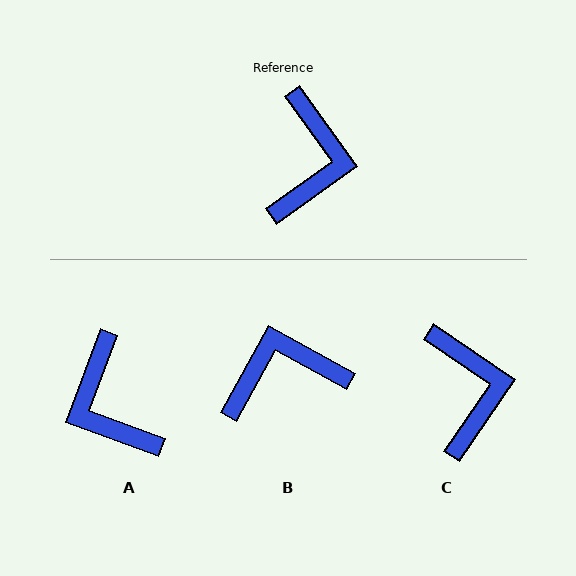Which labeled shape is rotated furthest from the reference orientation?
A, about 146 degrees away.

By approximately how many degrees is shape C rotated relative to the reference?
Approximately 20 degrees counter-clockwise.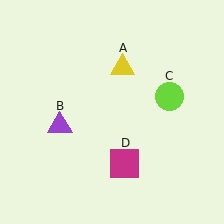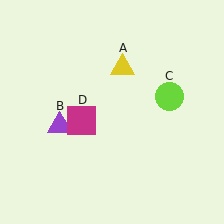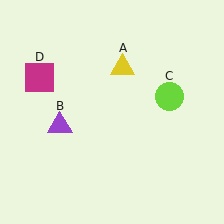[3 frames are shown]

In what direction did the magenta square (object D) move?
The magenta square (object D) moved up and to the left.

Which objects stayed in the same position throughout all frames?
Yellow triangle (object A) and purple triangle (object B) and lime circle (object C) remained stationary.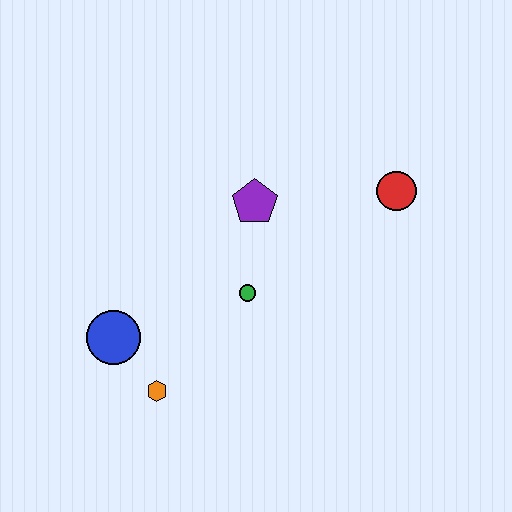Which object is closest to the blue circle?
The orange hexagon is closest to the blue circle.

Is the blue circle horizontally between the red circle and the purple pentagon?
No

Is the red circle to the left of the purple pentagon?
No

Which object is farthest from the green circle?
The red circle is farthest from the green circle.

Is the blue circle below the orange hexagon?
No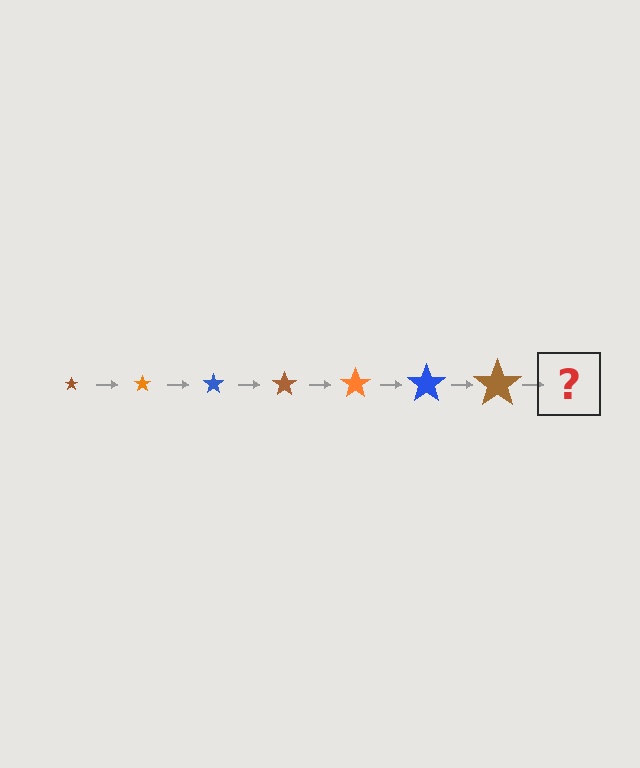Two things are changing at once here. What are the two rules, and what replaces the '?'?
The two rules are that the star grows larger each step and the color cycles through brown, orange, and blue. The '?' should be an orange star, larger than the previous one.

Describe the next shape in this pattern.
It should be an orange star, larger than the previous one.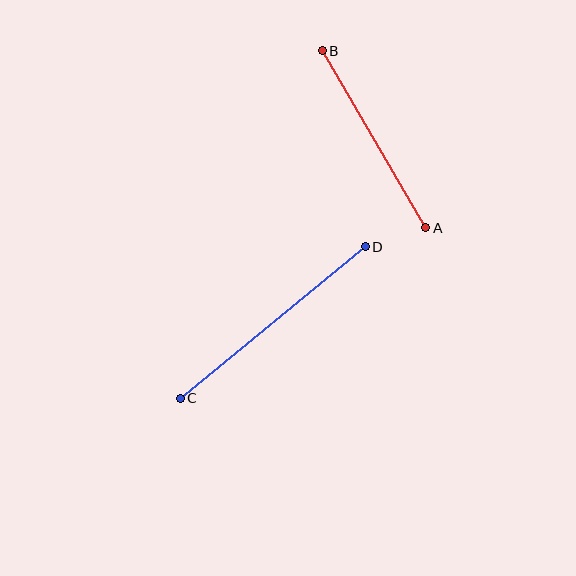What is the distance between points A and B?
The distance is approximately 205 pixels.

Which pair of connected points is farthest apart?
Points C and D are farthest apart.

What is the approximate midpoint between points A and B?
The midpoint is at approximately (374, 139) pixels.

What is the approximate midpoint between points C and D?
The midpoint is at approximately (273, 323) pixels.